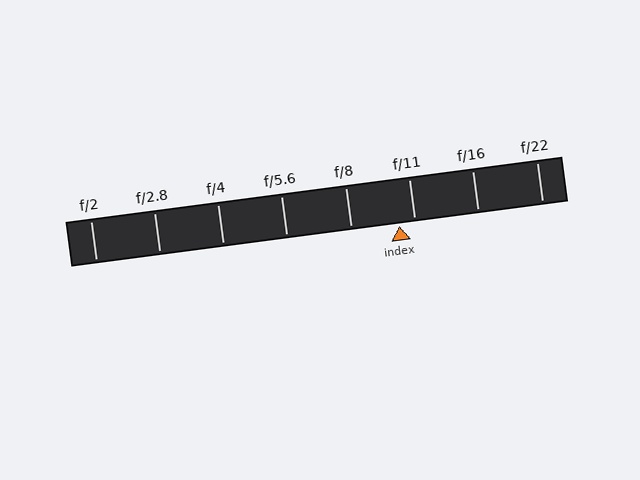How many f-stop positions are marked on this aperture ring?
There are 8 f-stop positions marked.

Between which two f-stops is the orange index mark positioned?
The index mark is between f/8 and f/11.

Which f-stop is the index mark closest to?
The index mark is closest to f/11.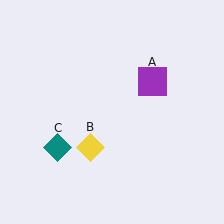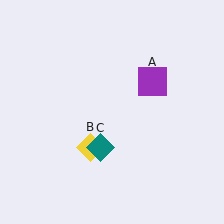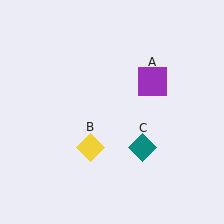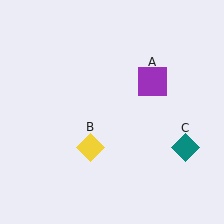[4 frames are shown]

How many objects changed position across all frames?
1 object changed position: teal diamond (object C).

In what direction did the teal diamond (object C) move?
The teal diamond (object C) moved right.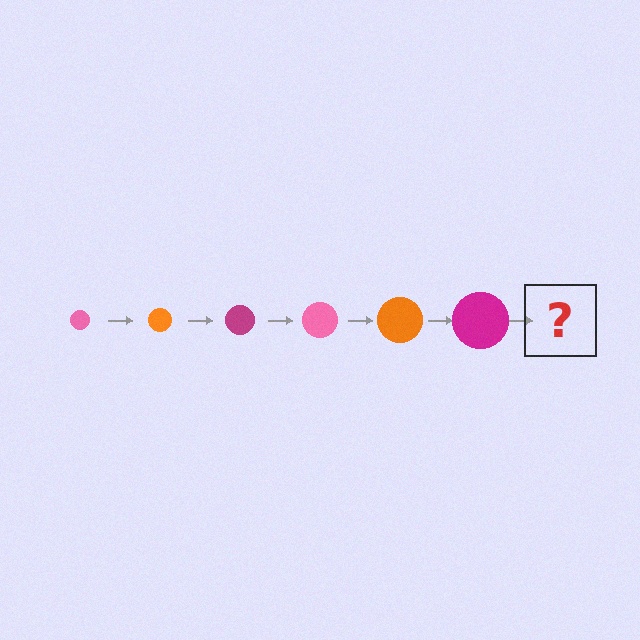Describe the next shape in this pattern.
It should be a pink circle, larger than the previous one.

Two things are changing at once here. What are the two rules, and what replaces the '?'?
The two rules are that the circle grows larger each step and the color cycles through pink, orange, and magenta. The '?' should be a pink circle, larger than the previous one.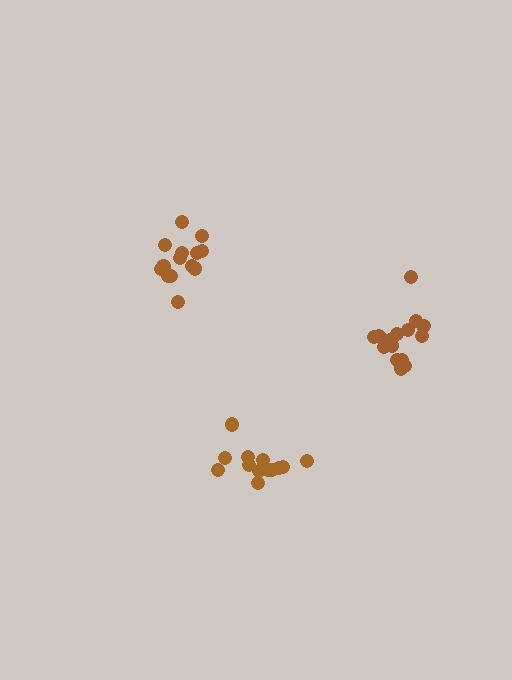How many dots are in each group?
Group 1: 16 dots, Group 2: 13 dots, Group 3: 15 dots (44 total).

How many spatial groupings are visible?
There are 3 spatial groupings.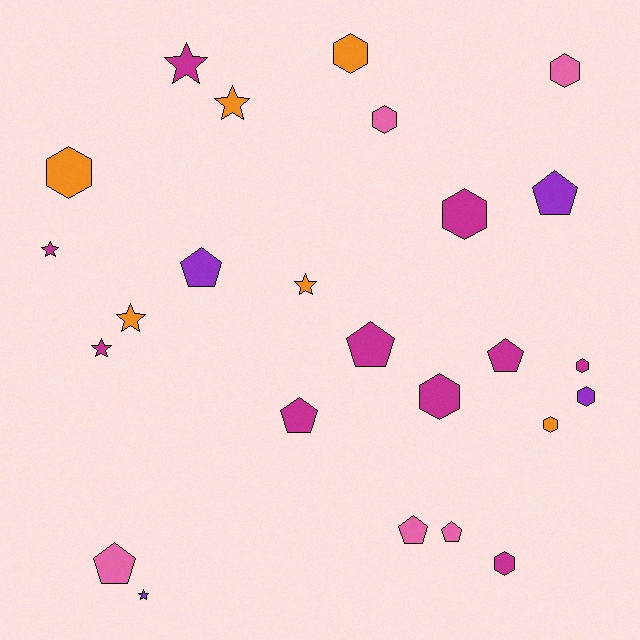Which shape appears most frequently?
Hexagon, with 10 objects.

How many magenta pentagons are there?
There are 3 magenta pentagons.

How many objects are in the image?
There are 25 objects.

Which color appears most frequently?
Magenta, with 10 objects.